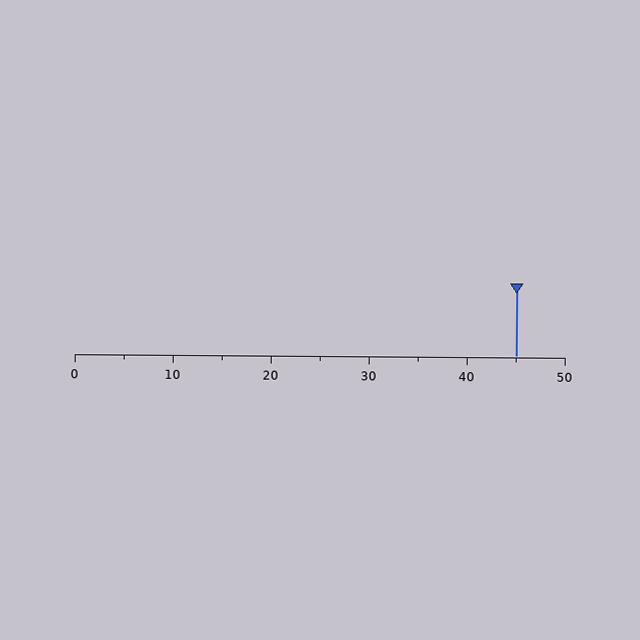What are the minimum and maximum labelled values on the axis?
The axis runs from 0 to 50.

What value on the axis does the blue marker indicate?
The marker indicates approximately 45.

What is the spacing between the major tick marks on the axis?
The major ticks are spaced 10 apart.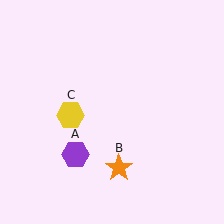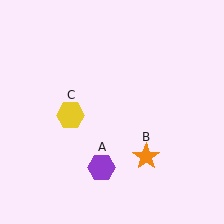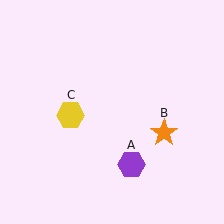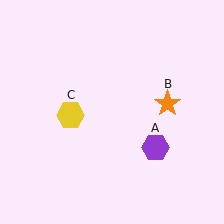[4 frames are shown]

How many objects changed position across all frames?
2 objects changed position: purple hexagon (object A), orange star (object B).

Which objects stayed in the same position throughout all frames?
Yellow hexagon (object C) remained stationary.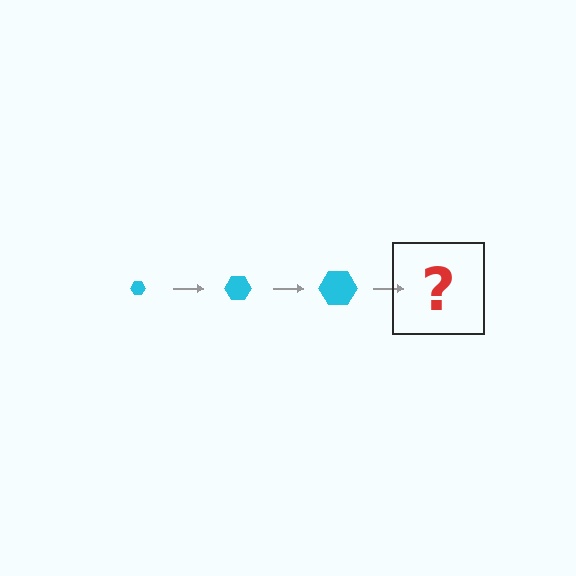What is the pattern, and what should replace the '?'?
The pattern is that the hexagon gets progressively larger each step. The '?' should be a cyan hexagon, larger than the previous one.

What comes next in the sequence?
The next element should be a cyan hexagon, larger than the previous one.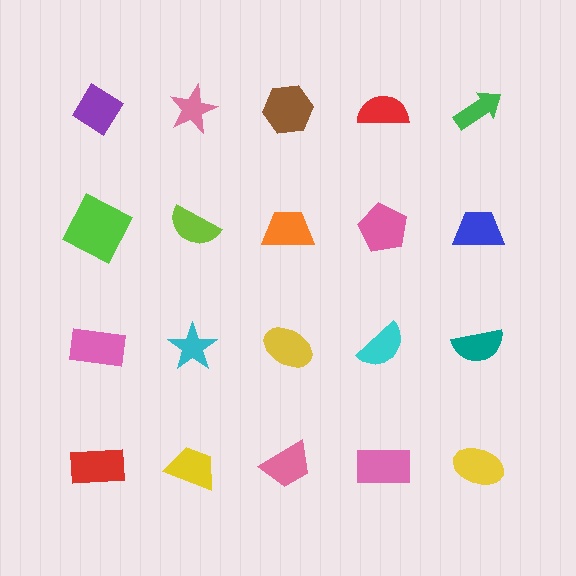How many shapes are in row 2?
5 shapes.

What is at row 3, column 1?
A pink rectangle.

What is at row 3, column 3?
A yellow ellipse.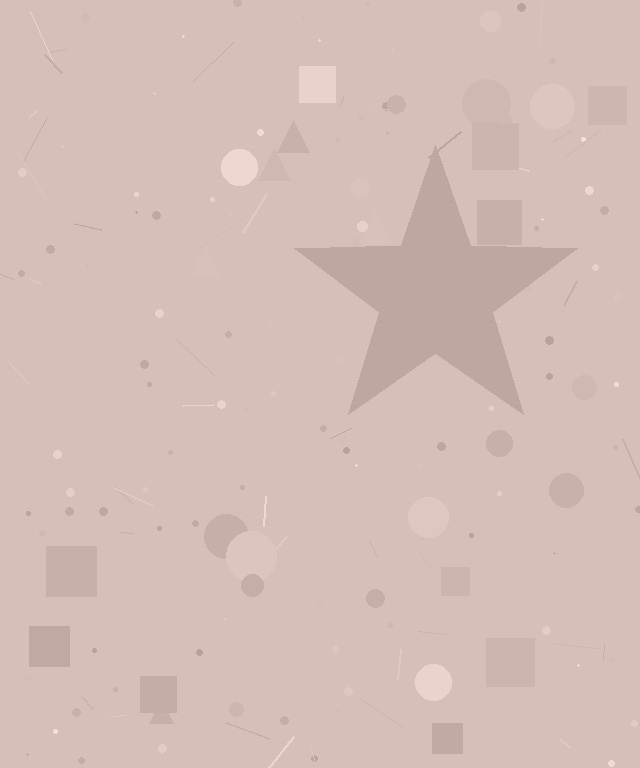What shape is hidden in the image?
A star is hidden in the image.